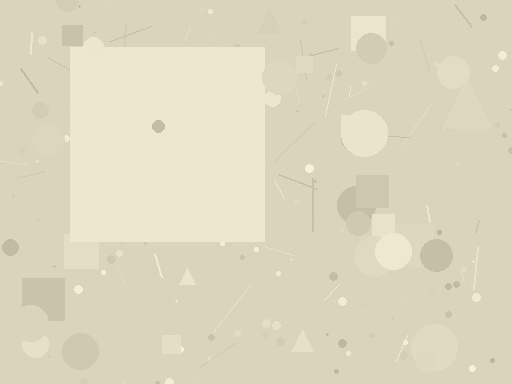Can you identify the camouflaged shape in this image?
The camouflaged shape is a square.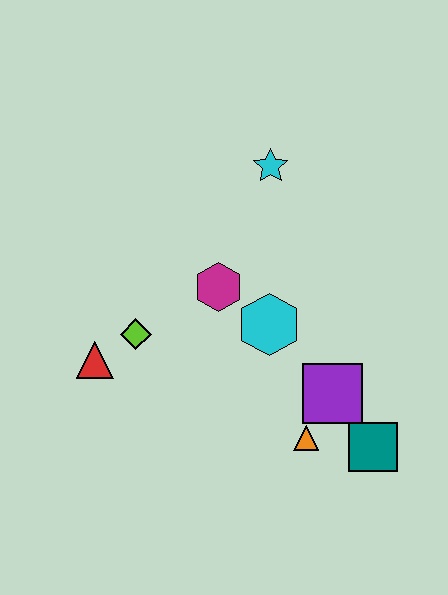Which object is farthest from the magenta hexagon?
The teal square is farthest from the magenta hexagon.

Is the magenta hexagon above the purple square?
Yes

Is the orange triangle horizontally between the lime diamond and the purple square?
Yes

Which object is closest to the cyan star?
The magenta hexagon is closest to the cyan star.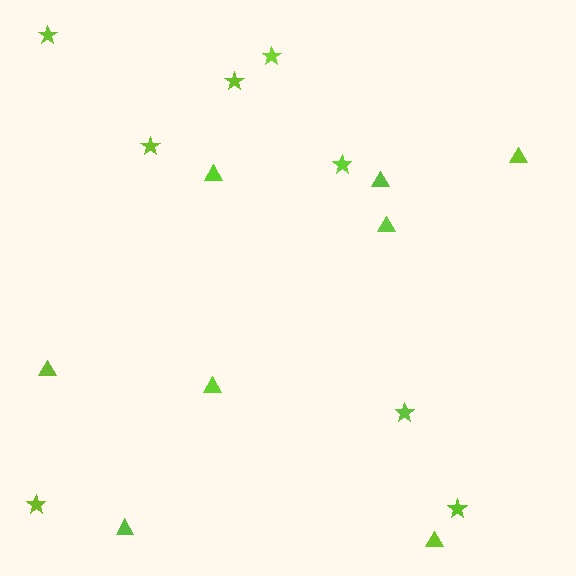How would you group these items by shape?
There are 2 groups: one group of triangles (8) and one group of stars (8).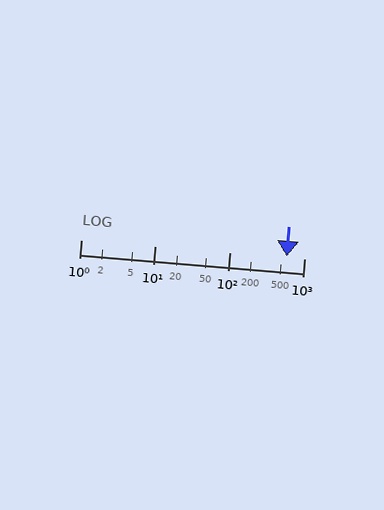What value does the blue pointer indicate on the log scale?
The pointer indicates approximately 590.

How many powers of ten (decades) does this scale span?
The scale spans 3 decades, from 1 to 1000.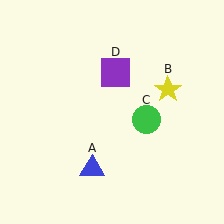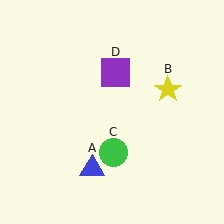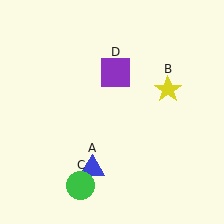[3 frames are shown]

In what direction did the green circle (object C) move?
The green circle (object C) moved down and to the left.